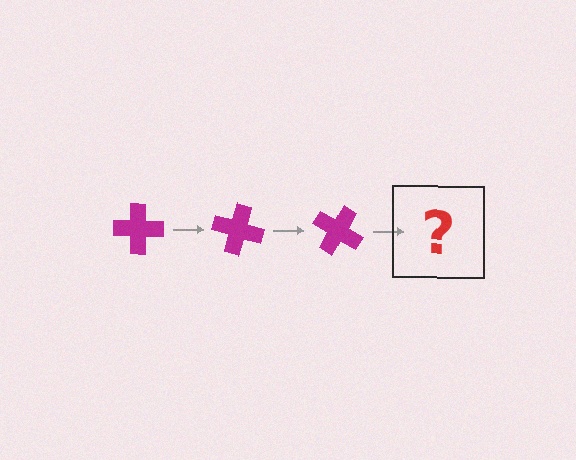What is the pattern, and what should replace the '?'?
The pattern is that the cross rotates 15 degrees each step. The '?' should be a magenta cross rotated 45 degrees.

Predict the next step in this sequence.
The next step is a magenta cross rotated 45 degrees.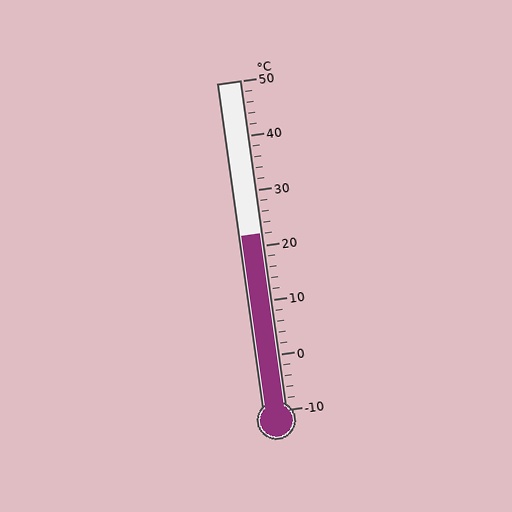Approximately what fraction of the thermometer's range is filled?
The thermometer is filled to approximately 55% of its range.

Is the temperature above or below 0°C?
The temperature is above 0°C.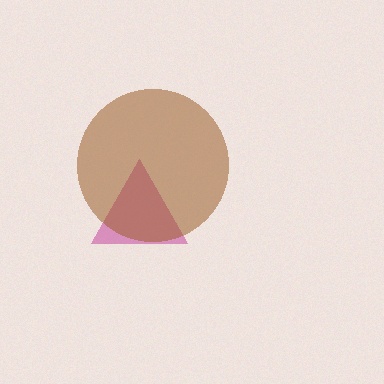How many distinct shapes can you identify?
There are 2 distinct shapes: a magenta triangle, a brown circle.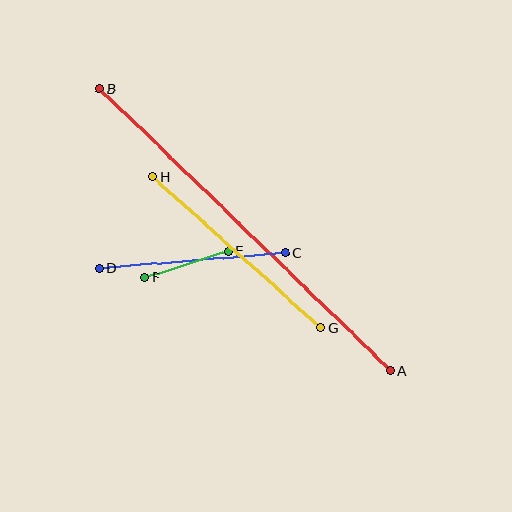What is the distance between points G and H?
The distance is approximately 226 pixels.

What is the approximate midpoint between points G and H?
The midpoint is at approximately (237, 252) pixels.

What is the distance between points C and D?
The distance is approximately 187 pixels.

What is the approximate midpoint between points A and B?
The midpoint is at approximately (245, 230) pixels.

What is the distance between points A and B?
The distance is approximately 406 pixels.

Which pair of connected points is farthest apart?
Points A and B are farthest apart.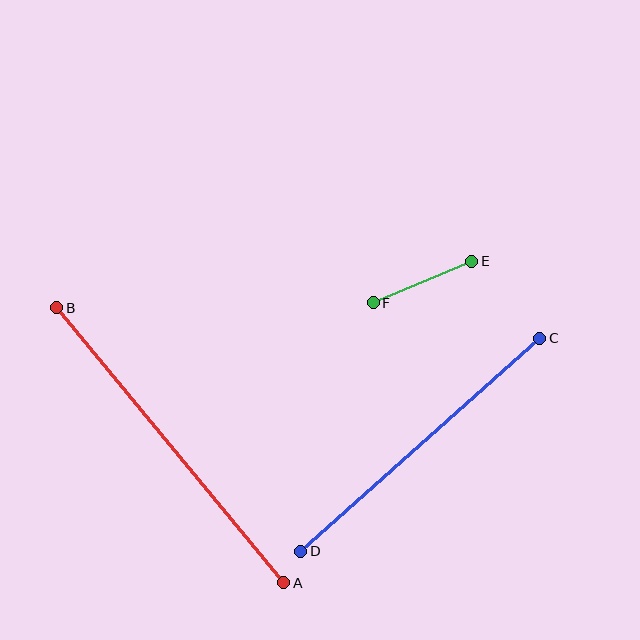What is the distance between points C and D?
The distance is approximately 320 pixels.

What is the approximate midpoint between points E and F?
The midpoint is at approximately (423, 282) pixels.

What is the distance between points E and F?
The distance is approximately 107 pixels.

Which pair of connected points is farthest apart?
Points A and B are farthest apart.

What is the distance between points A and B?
The distance is approximately 357 pixels.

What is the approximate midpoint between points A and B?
The midpoint is at approximately (170, 445) pixels.